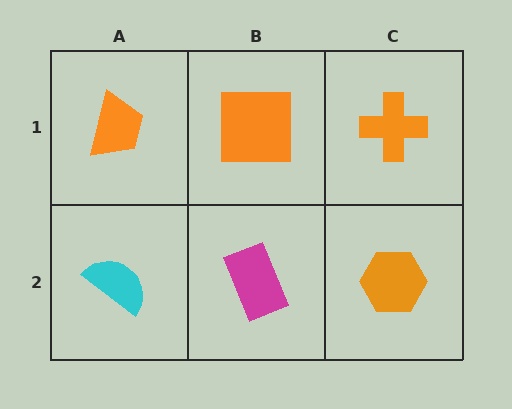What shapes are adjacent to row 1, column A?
A cyan semicircle (row 2, column A), an orange square (row 1, column B).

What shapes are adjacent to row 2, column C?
An orange cross (row 1, column C), a magenta rectangle (row 2, column B).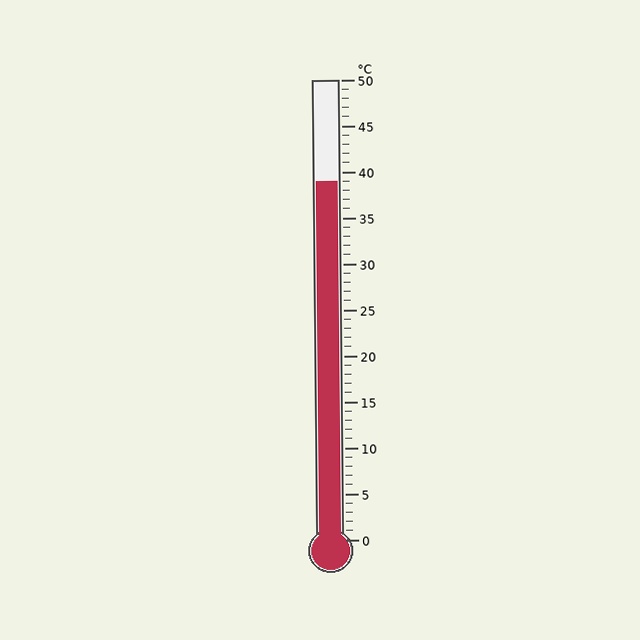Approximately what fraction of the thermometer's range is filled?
The thermometer is filled to approximately 80% of its range.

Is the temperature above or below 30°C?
The temperature is above 30°C.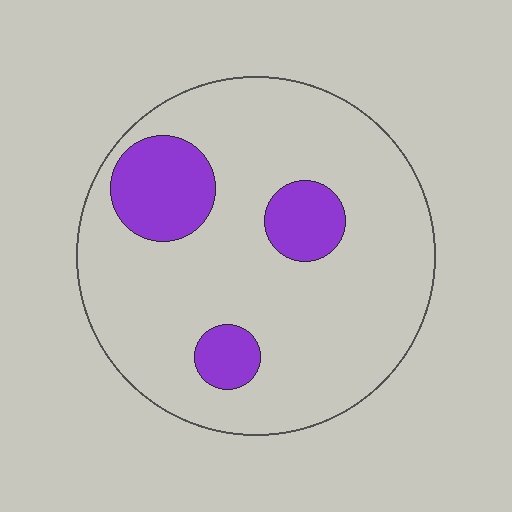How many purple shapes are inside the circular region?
3.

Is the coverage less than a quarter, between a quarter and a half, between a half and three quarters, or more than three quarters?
Less than a quarter.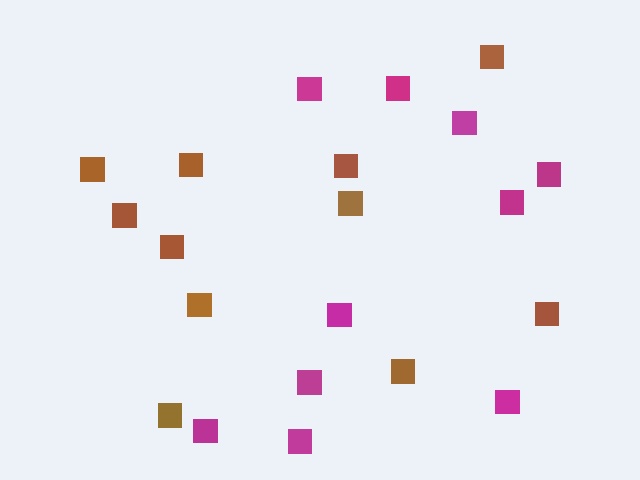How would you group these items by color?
There are 2 groups: one group of brown squares (11) and one group of magenta squares (10).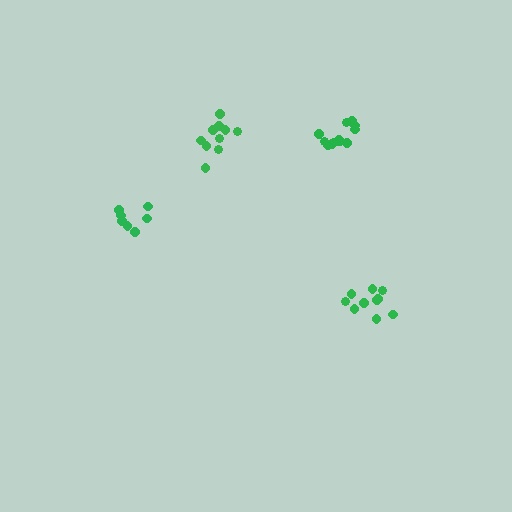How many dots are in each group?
Group 1: 10 dots, Group 2: 10 dots, Group 3: 13 dots, Group 4: 7 dots (40 total).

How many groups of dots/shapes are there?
There are 4 groups.